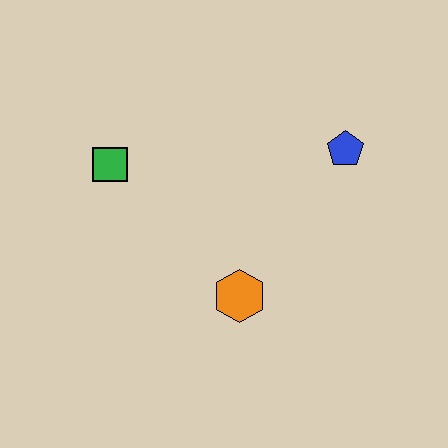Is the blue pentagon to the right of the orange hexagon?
Yes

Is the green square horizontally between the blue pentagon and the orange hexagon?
No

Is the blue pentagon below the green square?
No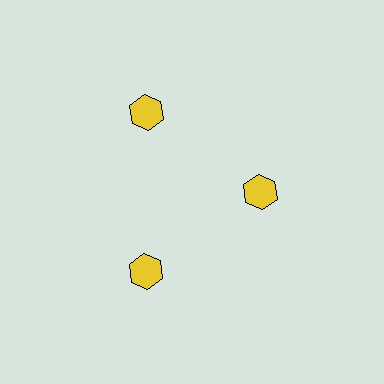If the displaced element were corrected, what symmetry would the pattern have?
It would have 3-fold rotational symmetry — the pattern would map onto itself every 120 degrees.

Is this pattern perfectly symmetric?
No. The 3 yellow hexagons are arranged in a ring, but one element near the 3 o'clock position is pulled inward toward the center, breaking the 3-fold rotational symmetry.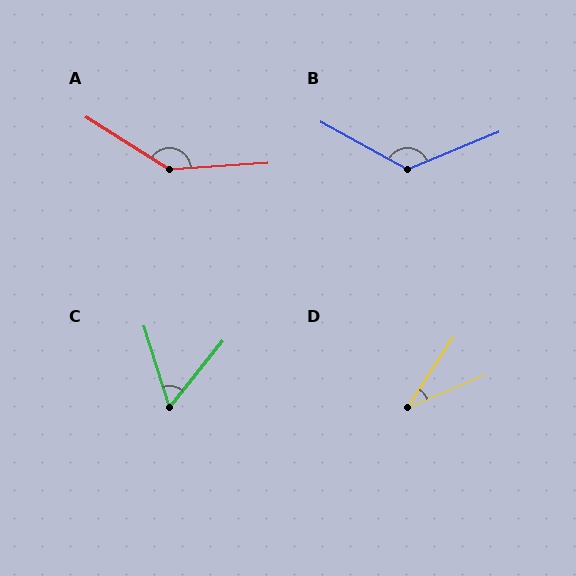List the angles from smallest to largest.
D (34°), C (56°), B (129°), A (144°).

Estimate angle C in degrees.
Approximately 56 degrees.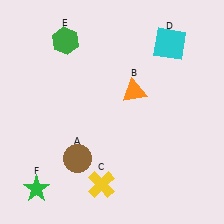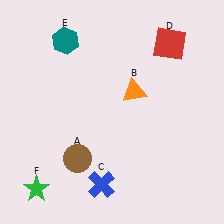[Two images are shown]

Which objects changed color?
C changed from yellow to blue. D changed from cyan to red. E changed from green to teal.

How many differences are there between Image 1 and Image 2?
There are 3 differences between the two images.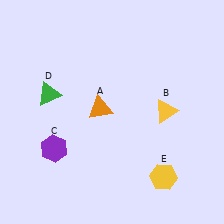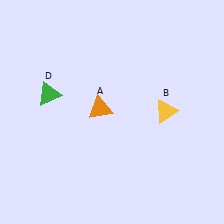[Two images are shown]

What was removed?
The yellow hexagon (E), the purple hexagon (C) were removed in Image 2.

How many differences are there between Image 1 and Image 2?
There are 2 differences between the two images.